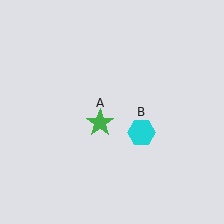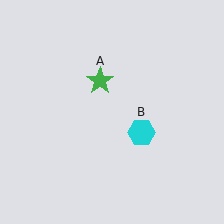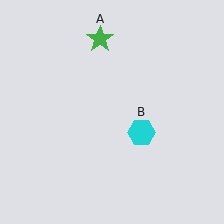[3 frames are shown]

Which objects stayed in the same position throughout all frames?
Cyan hexagon (object B) remained stationary.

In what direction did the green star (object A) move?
The green star (object A) moved up.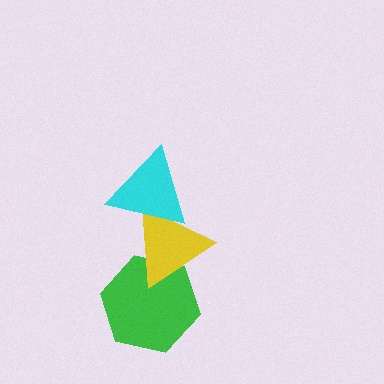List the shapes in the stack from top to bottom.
From top to bottom: the cyan triangle, the yellow triangle, the green hexagon.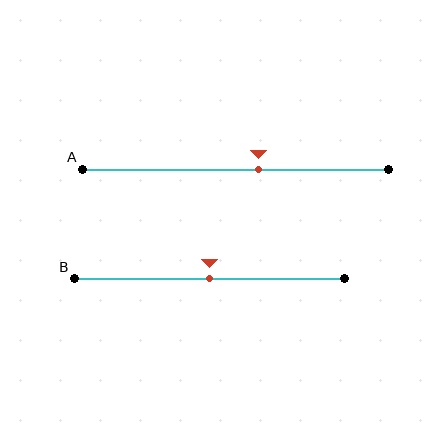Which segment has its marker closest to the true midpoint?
Segment B has its marker closest to the true midpoint.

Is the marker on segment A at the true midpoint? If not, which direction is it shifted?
No, the marker on segment A is shifted to the right by about 8% of the segment length.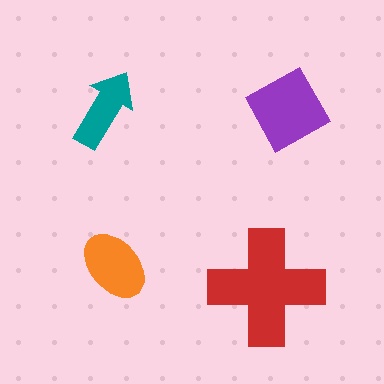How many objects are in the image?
There are 4 objects in the image.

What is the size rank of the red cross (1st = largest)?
1st.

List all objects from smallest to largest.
The teal arrow, the orange ellipse, the purple square, the red cross.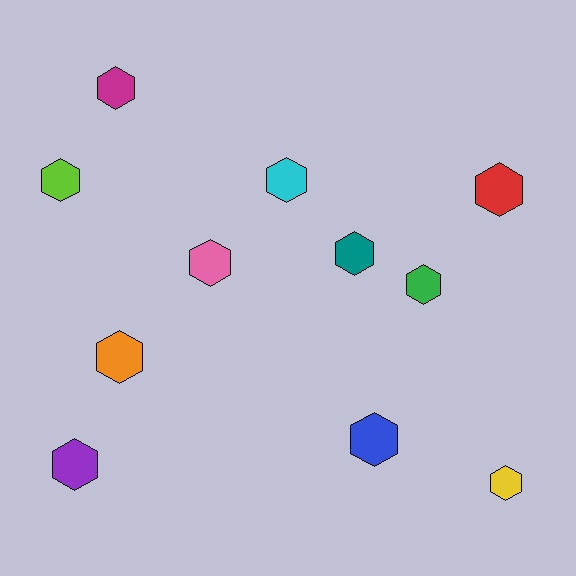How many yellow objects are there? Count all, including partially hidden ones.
There is 1 yellow object.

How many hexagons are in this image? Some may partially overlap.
There are 11 hexagons.